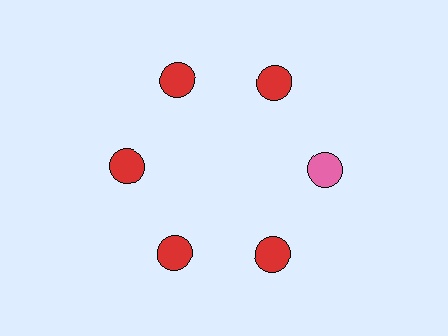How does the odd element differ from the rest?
It has a different color: pink instead of red.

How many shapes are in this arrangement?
There are 6 shapes arranged in a ring pattern.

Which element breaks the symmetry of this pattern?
The pink circle at roughly the 3 o'clock position breaks the symmetry. All other shapes are red circles.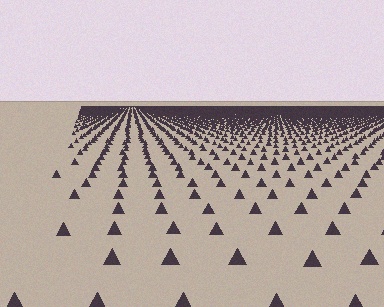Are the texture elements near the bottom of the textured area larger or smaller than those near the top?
Larger. Near the bottom, elements are closer to the viewer and appear at a bigger on-screen size.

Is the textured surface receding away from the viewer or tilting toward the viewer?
The surface is receding away from the viewer. Texture elements get smaller and denser toward the top.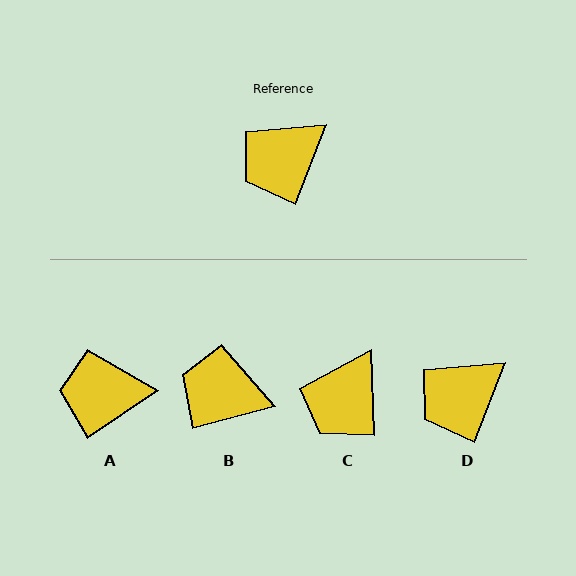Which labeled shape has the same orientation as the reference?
D.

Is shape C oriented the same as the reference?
No, it is off by about 23 degrees.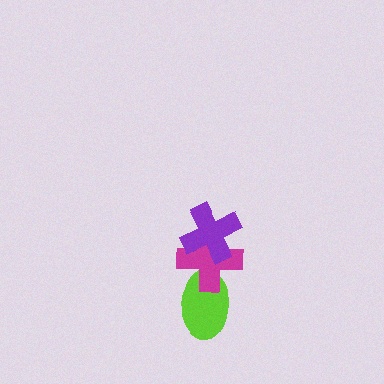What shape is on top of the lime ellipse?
The magenta cross is on top of the lime ellipse.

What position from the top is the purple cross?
The purple cross is 1st from the top.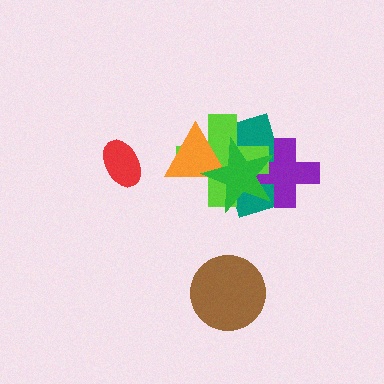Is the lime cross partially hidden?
Yes, it is partially covered by another shape.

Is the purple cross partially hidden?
Yes, it is partially covered by another shape.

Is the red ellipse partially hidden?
No, no other shape covers it.